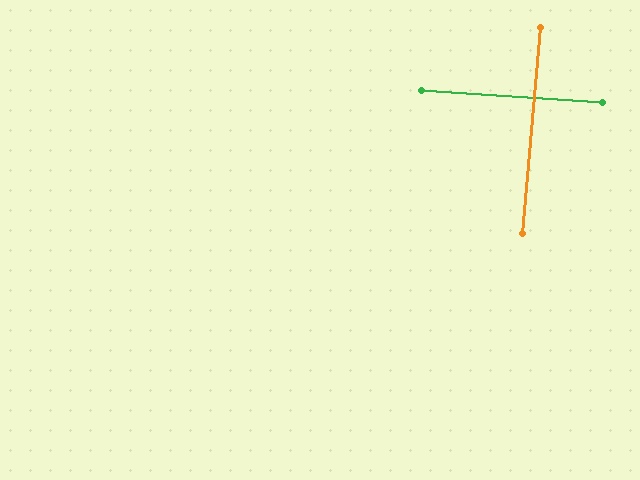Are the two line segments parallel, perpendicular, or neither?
Perpendicular — they meet at approximately 89°.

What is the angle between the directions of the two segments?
Approximately 89 degrees.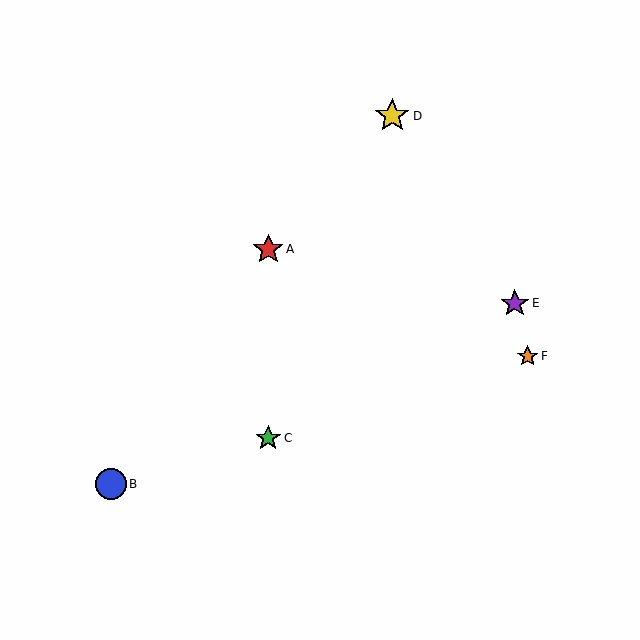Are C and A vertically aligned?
Yes, both are at x≈268.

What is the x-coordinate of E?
Object E is at x≈515.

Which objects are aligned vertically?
Objects A, C are aligned vertically.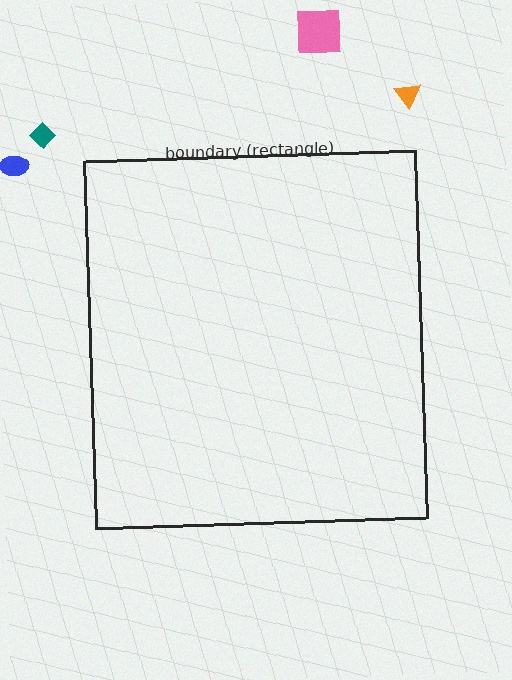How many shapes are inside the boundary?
0 inside, 4 outside.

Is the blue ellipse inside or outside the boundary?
Outside.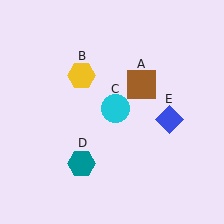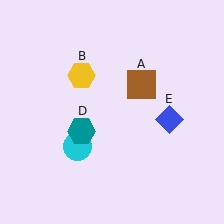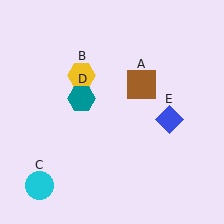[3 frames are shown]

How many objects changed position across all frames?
2 objects changed position: cyan circle (object C), teal hexagon (object D).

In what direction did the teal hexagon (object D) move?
The teal hexagon (object D) moved up.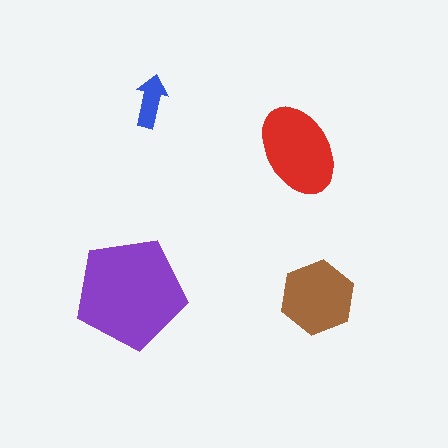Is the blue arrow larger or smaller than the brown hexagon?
Smaller.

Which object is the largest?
The purple pentagon.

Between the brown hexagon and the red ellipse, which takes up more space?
The red ellipse.